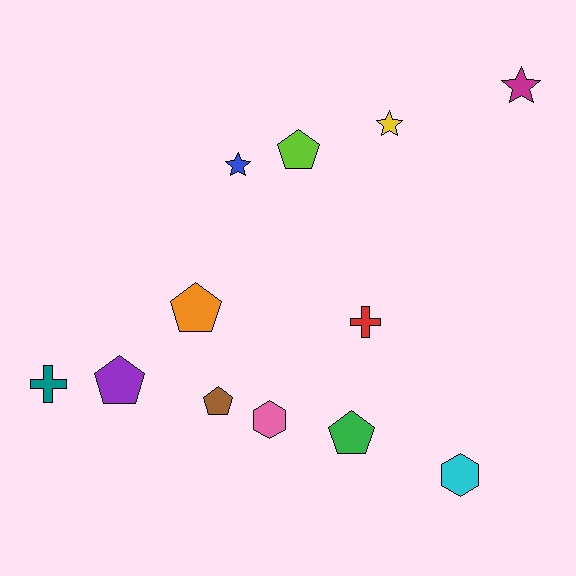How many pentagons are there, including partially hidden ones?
There are 5 pentagons.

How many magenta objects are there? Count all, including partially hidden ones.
There is 1 magenta object.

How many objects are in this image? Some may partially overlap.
There are 12 objects.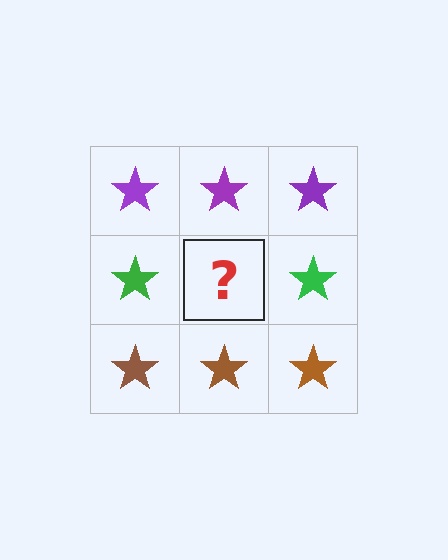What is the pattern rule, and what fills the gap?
The rule is that each row has a consistent color. The gap should be filled with a green star.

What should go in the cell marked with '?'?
The missing cell should contain a green star.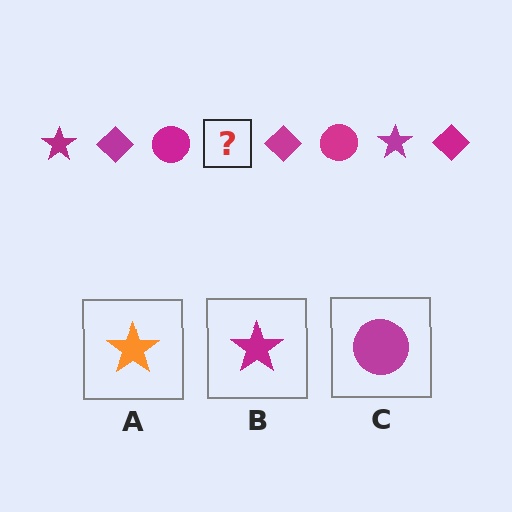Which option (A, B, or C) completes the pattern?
B.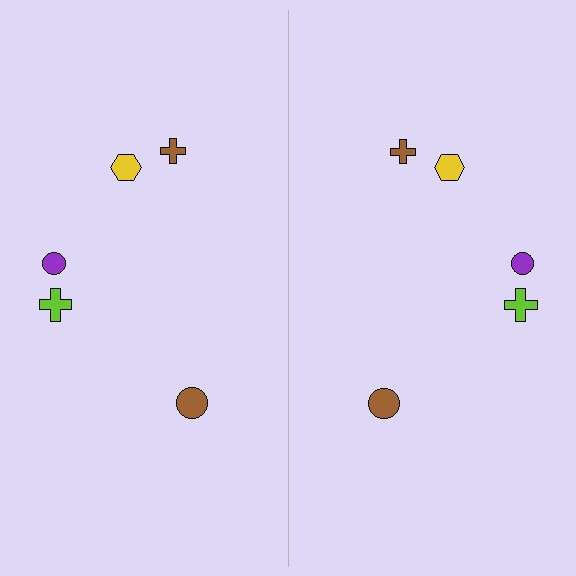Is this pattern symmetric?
Yes, this pattern has bilateral (reflection) symmetry.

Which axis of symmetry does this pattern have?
The pattern has a vertical axis of symmetry running through the center of the image.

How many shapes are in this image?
There are 10 shapes in this image.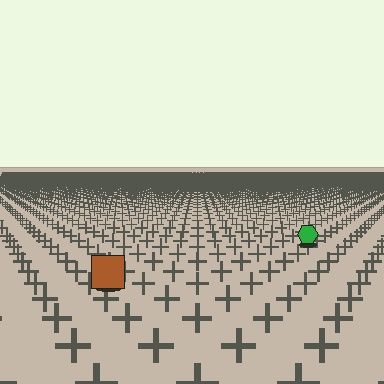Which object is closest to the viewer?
The brown square is closest. The texture marks near it are larger and more spread out.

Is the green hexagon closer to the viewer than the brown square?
No. The brown square is closer — you can tell from the texture gradient: the ground texture is coarser near it.